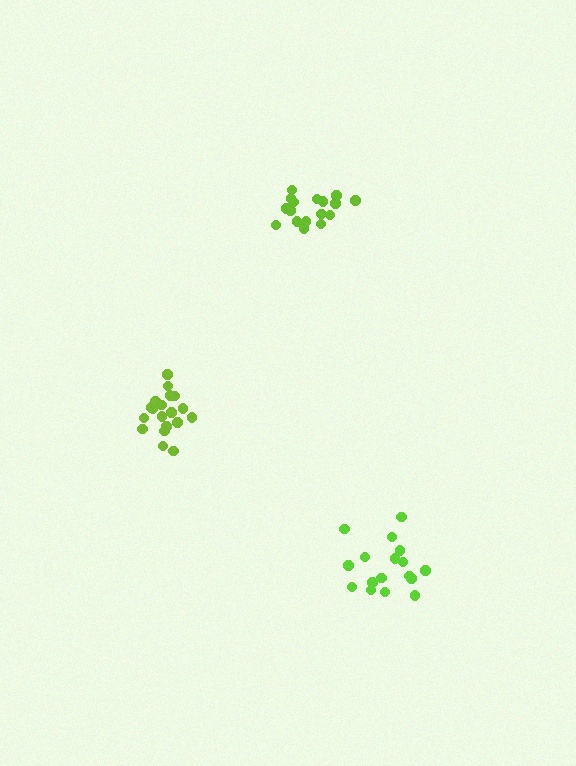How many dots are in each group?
Group 1: 19 dots, Group 2: 17 dots, Group 3: 17 dots (53 total).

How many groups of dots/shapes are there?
There are 3 groups.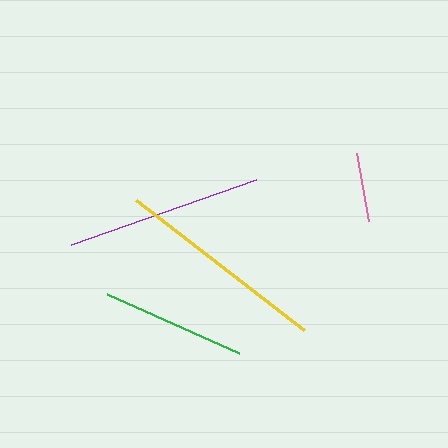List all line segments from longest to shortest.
From longest to shortest: yellow, purple, green, pink.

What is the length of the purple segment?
The purple segment is approximately 196 pixels long.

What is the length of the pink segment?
The pink segment is approximately 69 pixels long.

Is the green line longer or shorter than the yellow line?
The yellow line is longer than the green line.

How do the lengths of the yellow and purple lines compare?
The yellow and purple lines are approximately the same length.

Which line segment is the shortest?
The pink line is the shortest at approximately 69 pixels.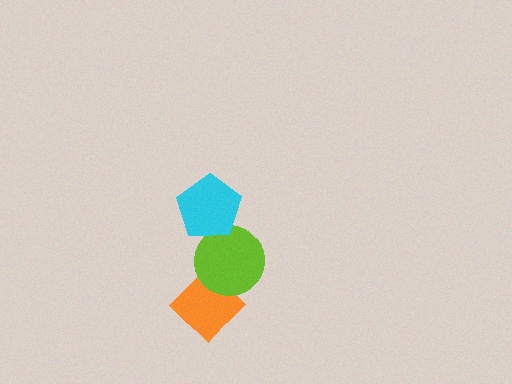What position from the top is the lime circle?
The lime circle is 2nd from the top.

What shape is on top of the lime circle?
The cyan pentagon is on top of the lime circle.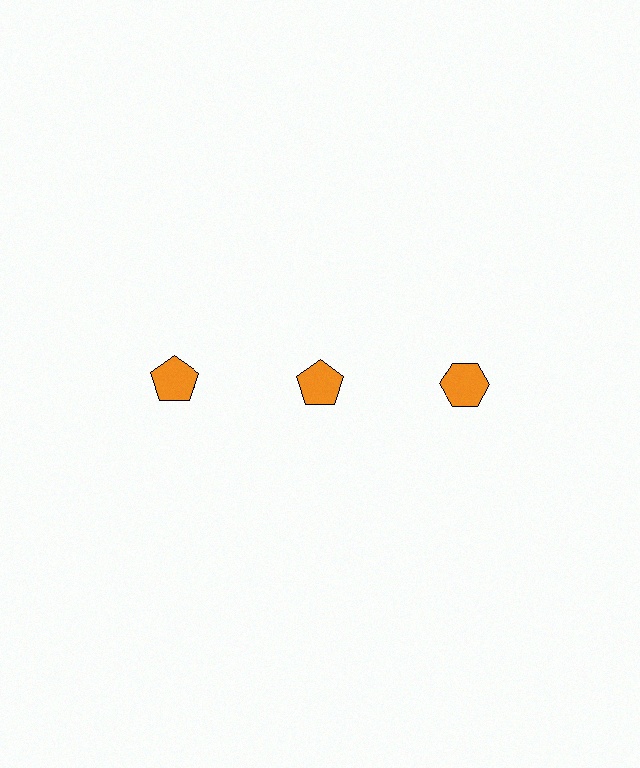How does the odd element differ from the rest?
It has a different shape: hexagon instead of pentagon.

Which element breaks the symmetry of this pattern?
The orange hexagon in the top row, center column breaks the symmetry. All other shapes are orange pentagons.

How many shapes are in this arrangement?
There are 3 shapes arranged in a grid pattern.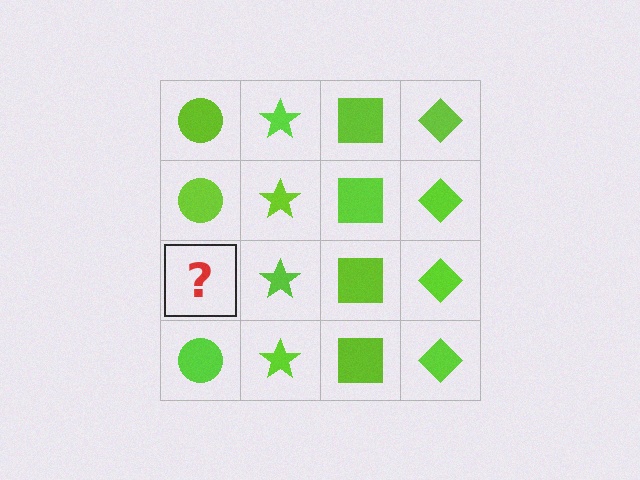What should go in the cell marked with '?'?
The missing cell should contain a lime circle.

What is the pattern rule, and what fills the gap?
The rule is that each column has a consistent shape. The gap should be filled with a lime circle.